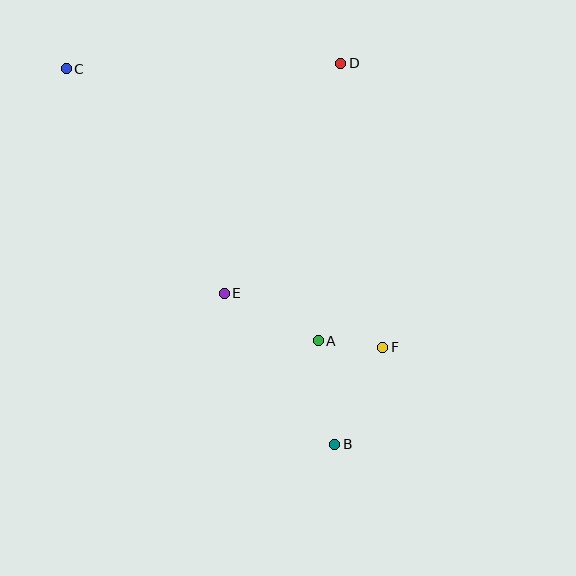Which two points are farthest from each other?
Points B and C are farthest from each other.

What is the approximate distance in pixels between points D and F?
The distance between D and F is approximately 287 pixels.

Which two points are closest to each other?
Points A and F are closest to each other.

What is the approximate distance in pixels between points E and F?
The distance between E and F is approximately 168 pixels.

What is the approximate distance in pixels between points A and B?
The distance between A and B is approximately 105 pixels.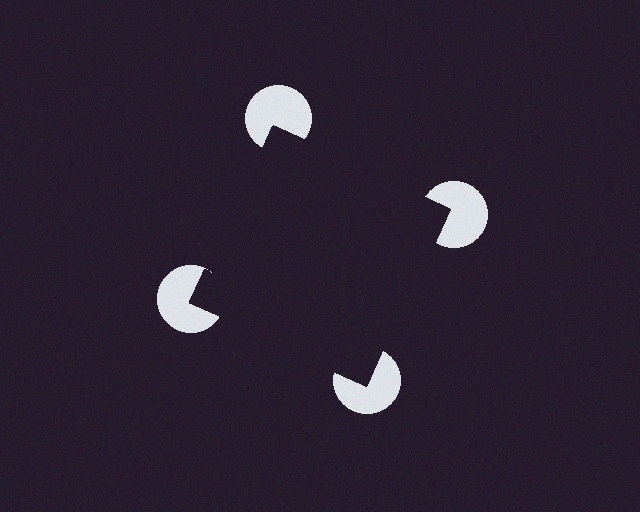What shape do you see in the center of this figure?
An illusory square — its edges are inferred from the aligned wedge cuts in the pac-man discs, not physically drawn.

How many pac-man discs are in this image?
There are 4 — one at each vertex of the illusory square.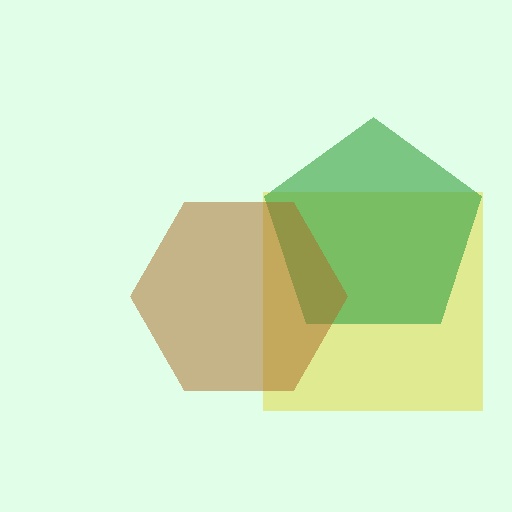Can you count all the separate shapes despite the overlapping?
Yes, there are 3 separate shapes.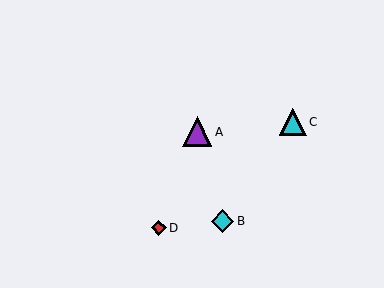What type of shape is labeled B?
Shape B is a cyan diamond.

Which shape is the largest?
The purple triangle (labeled A) is the largest.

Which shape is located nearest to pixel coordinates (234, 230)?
The cyan diamond (labeled B) at (223, 221) is nearest to that location.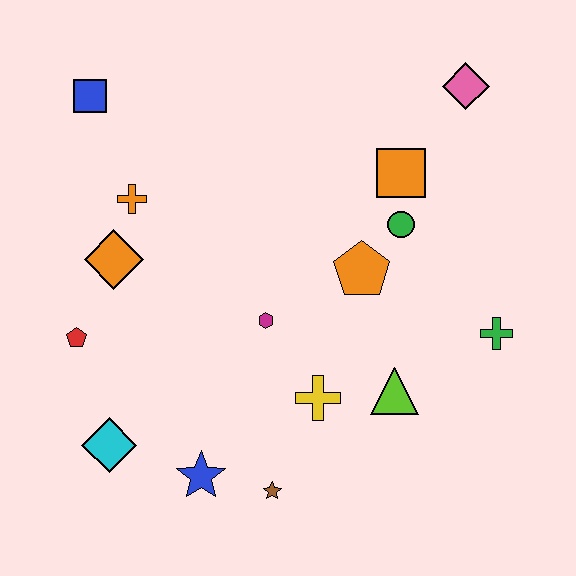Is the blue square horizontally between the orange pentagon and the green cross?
No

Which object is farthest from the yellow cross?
The blue square is farthest from the yellow cross.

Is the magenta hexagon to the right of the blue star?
Yes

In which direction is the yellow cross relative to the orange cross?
The yellow cross is below the orange cross.